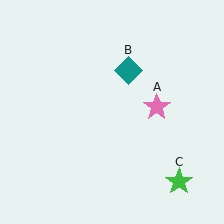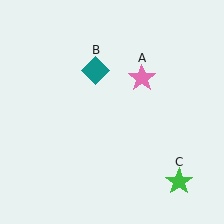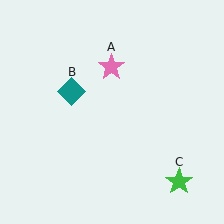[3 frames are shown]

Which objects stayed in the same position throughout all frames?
Green star (object C) remained stationary.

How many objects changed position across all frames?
2 objects changed position: pink star (object A), teal diamond (object B).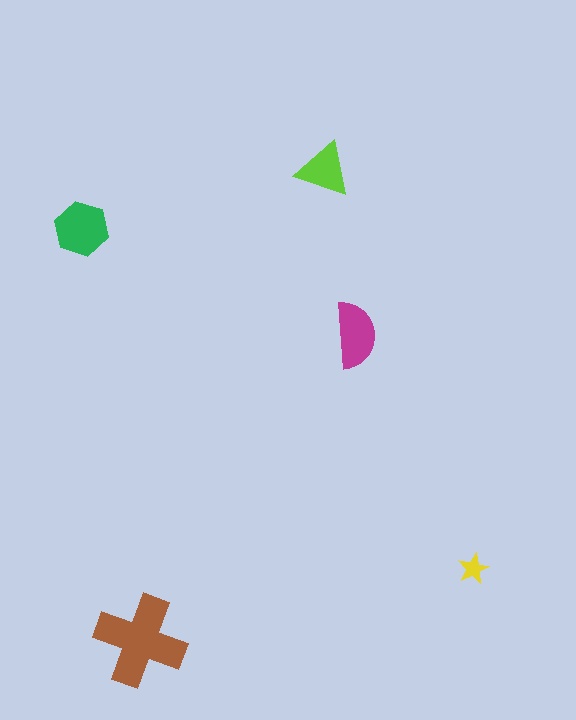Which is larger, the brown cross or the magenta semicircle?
The brown cross.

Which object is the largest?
The brown cross.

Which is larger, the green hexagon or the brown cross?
The brown cross.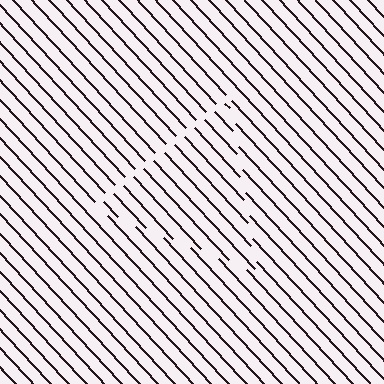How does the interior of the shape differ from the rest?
The interior of the shape contains the same grating, shifted by half a period — the contour is defined by the phase discontinuity where line-ends from the inner and outer gratings abut.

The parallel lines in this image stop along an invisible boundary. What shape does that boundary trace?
An illusory triangle. The interior of the shape contains the same grating, shifted by half a period — the contour is defined by the phase discontinuity where line-ends from the inner and outer gratings abut.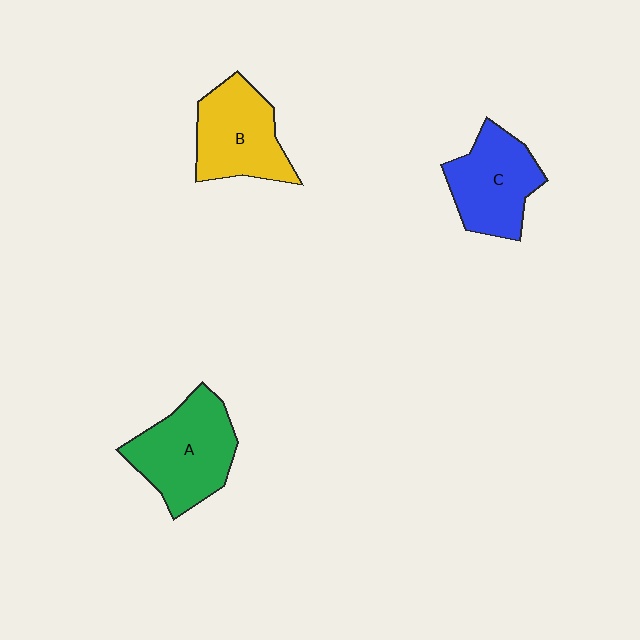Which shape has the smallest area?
Shape C (blue).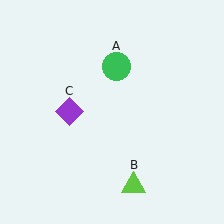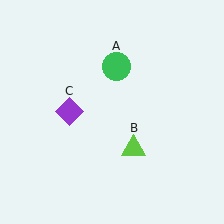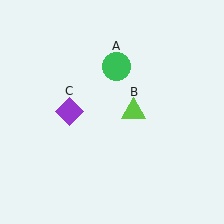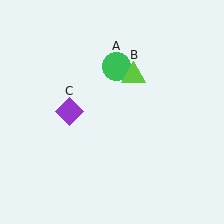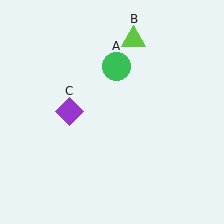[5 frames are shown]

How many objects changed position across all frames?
1 object changed position: lime triangle (object B).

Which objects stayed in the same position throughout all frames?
Green circle (object A) and purple diamond (object C) remained stationary.